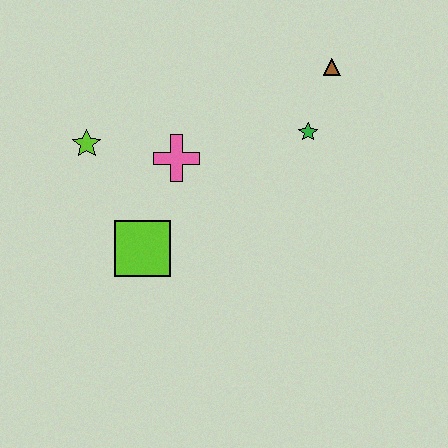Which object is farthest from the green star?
The lime star is farthest from the green star.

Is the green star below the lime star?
No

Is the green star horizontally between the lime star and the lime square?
No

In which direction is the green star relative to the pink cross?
The green star is to the right of the pink cross.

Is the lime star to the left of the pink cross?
Yes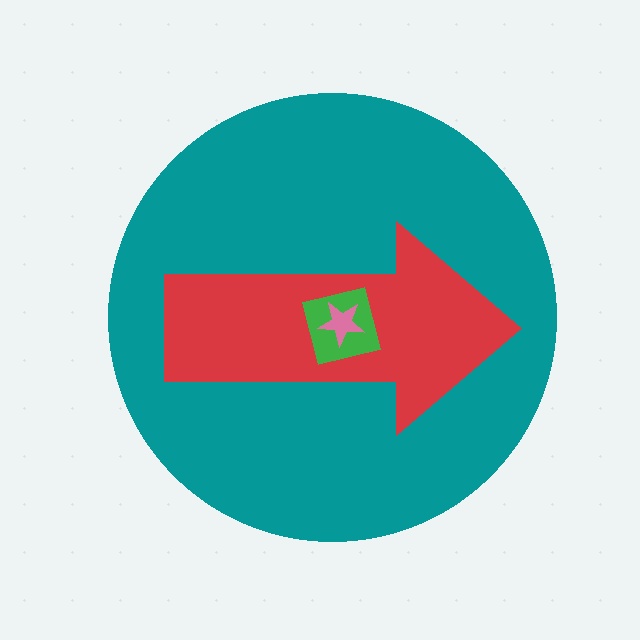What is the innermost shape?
The pink star.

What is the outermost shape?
The teal circle.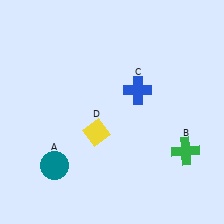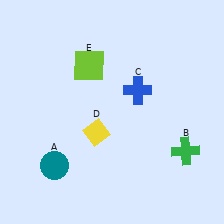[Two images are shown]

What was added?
A lime square (E) was added in Image 2.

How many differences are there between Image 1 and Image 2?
There is 1 difference between the two images.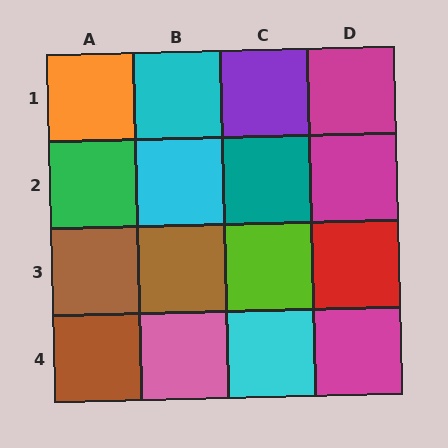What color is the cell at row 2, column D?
Magenta.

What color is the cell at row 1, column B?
Cyan.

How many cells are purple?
1 cell is purple.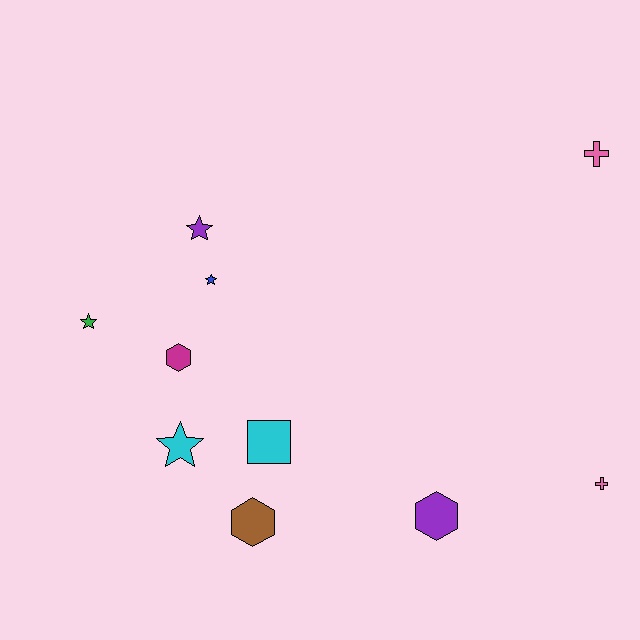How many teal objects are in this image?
There are no teal objects.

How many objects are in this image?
There are 10 objects.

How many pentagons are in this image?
There are no pentagons.